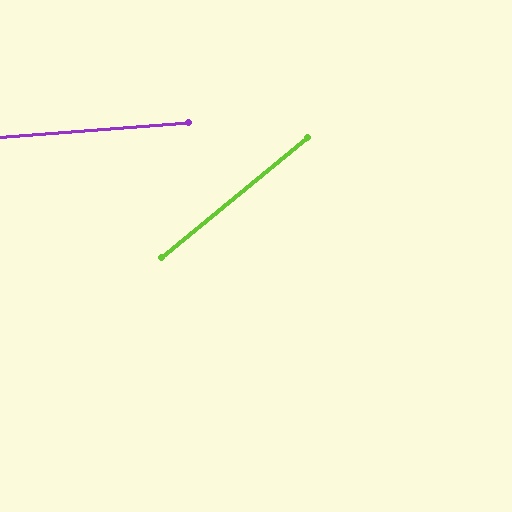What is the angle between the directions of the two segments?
Approximately 35 degrees.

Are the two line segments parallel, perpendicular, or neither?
Neither parallel nor perpendicular — they differ by about 35°.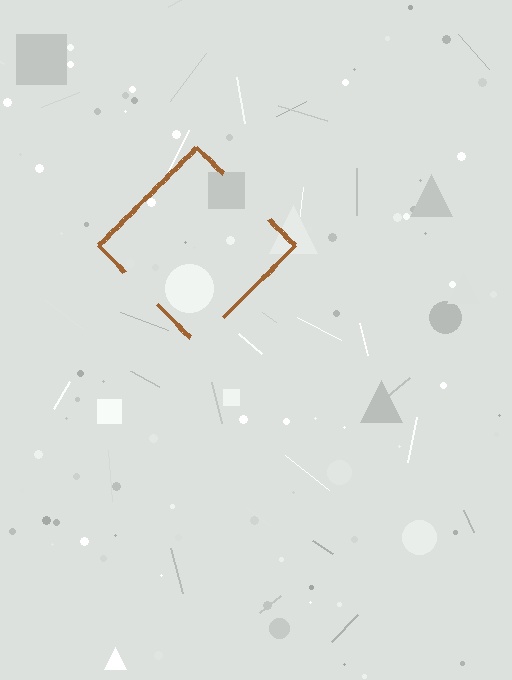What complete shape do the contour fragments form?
The contour fragments form a diamond.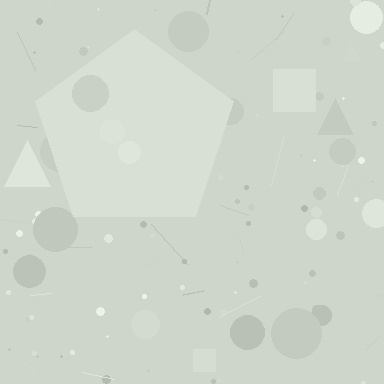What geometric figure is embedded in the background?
A pentagon is embedded in the background.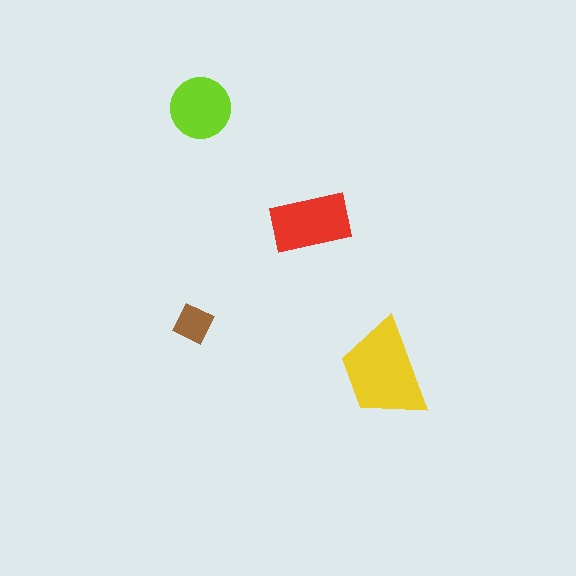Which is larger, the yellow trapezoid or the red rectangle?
The yellow trapezoid.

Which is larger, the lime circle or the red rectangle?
The red rectangle.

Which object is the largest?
The yellow trapezoid.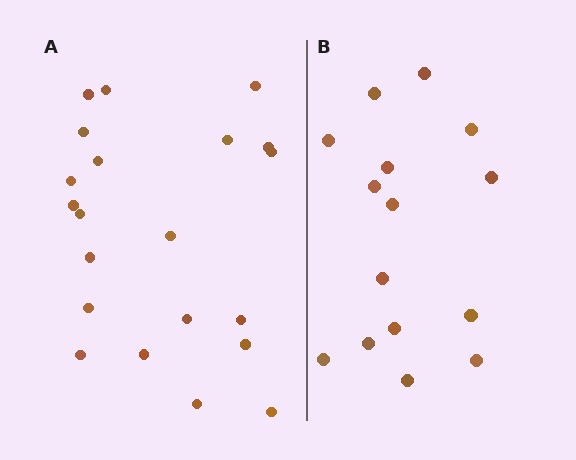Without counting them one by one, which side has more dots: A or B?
Region A (the left region) has more dots.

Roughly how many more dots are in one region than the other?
Region A has about 6 more dots than region B.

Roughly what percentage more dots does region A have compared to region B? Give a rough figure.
About 40% more.